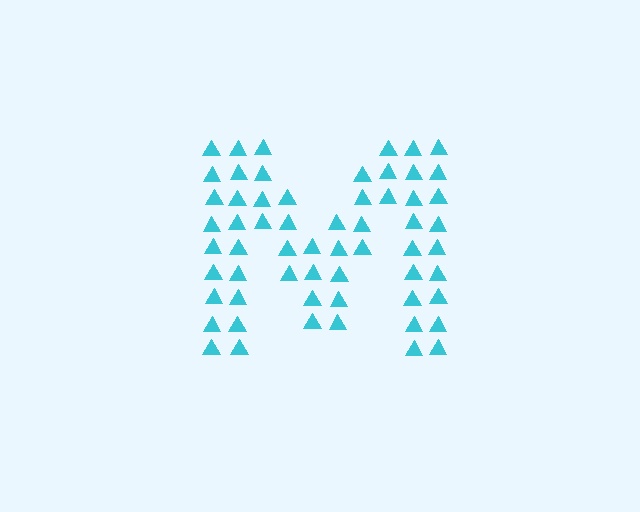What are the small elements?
The small elements are triangles.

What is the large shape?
The large shape is the letter M.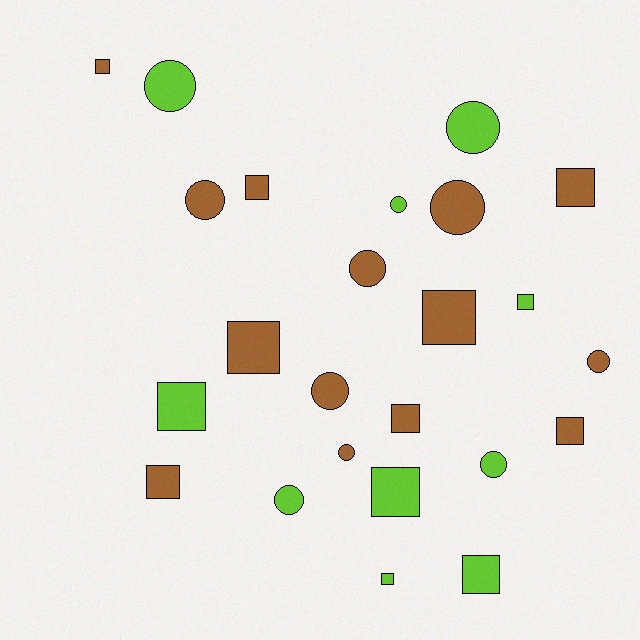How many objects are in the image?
There are 24 objects.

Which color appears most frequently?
Brown, with 14 objects.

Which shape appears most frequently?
Square, with 13 objects.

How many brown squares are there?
There are 8 brown squares.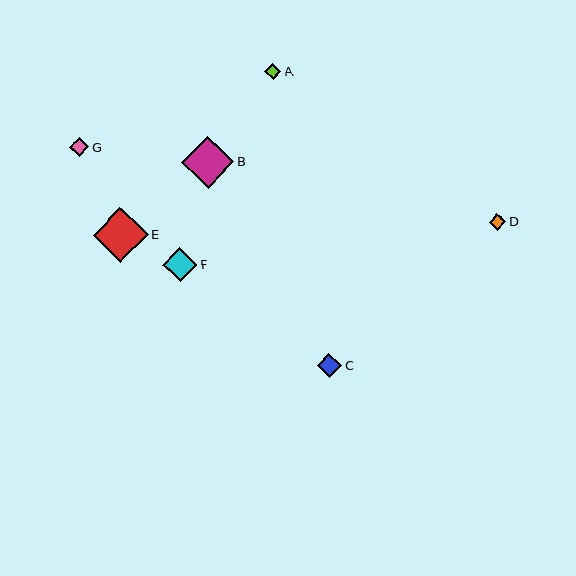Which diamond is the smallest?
Diamond A is the smallest with a size of approximately 16 pixels.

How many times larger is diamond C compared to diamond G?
Diamond C is approximately 1.3 times the size of diamond G.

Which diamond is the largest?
Diamond E is the largest with a size of approximately 55 pixels.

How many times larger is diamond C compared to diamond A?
Diamond C is approximately 1.5 times the size of diamond A.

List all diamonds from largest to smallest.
From largest to smallest: E, B, F, C, G, D, A.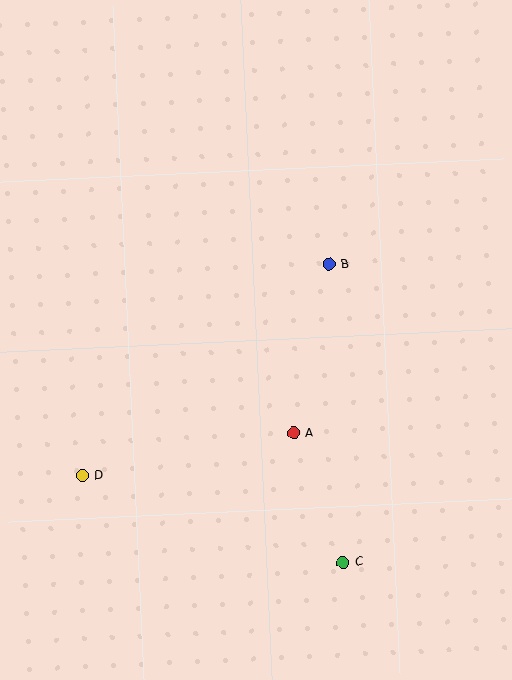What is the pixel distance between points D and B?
The distance between D and B is 325 pixels.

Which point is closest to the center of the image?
Point A at (293, 433) is closest to the center.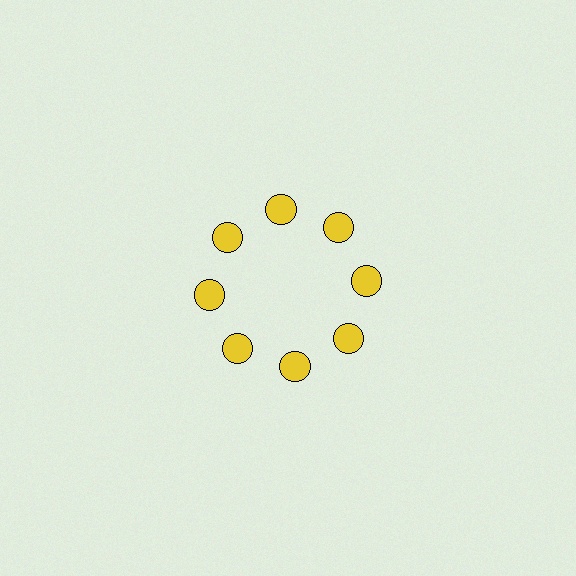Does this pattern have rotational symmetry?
Yes, this pattern has 8-fold rotational symmetry. It looks the same after rotating 45 degrees around the center.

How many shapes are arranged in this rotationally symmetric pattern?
There are 8 shapes, arranged in 8 groups of 1.